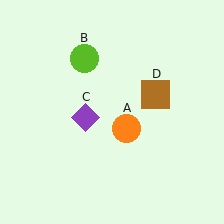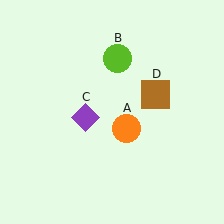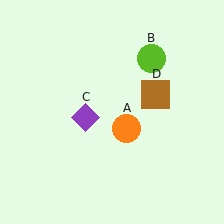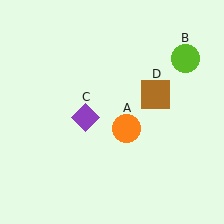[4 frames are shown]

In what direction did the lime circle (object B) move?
The lime circle (object B) moved right.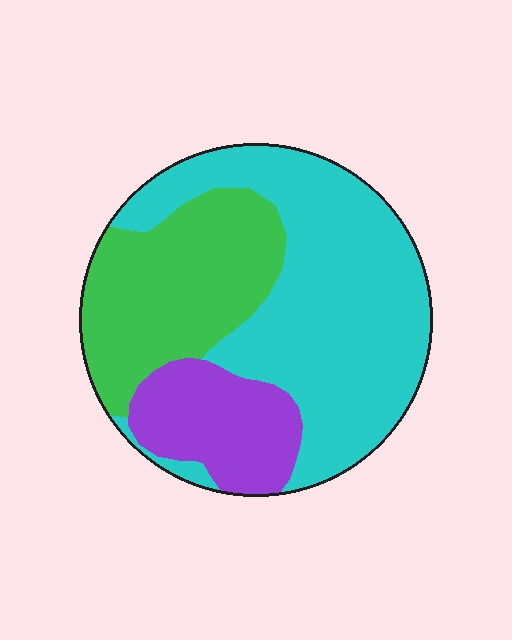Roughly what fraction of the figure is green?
Green covers around 30% of the figure.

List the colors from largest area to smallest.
From largest to smallest: cyan, green, purple.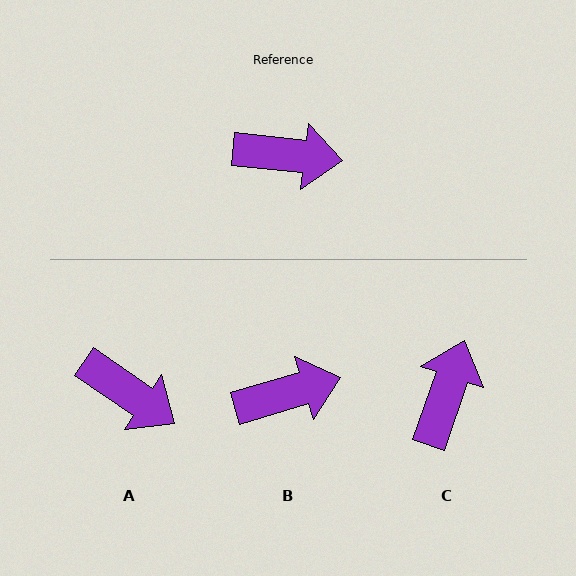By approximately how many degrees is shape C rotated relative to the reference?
Approximately 77 degrees counter-clockwise.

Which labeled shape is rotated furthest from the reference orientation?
C, about 77 degrees away.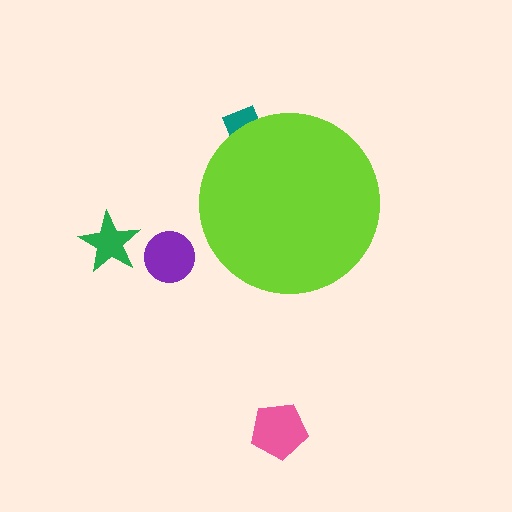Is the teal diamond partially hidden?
Yes, the teal diamond is partially hidden behind the lime circle.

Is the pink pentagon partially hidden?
No, the pink pentagon is fully visible.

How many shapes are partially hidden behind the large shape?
1 shape is partially hidden.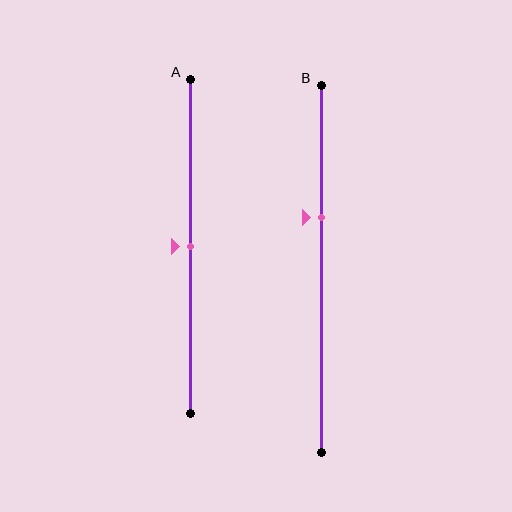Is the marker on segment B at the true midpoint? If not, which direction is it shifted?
No, the marker on segment B is shifted upward by about 14% of the segment length.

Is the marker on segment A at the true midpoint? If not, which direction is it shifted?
Yes, the marker on segment A is at the true midpoint.